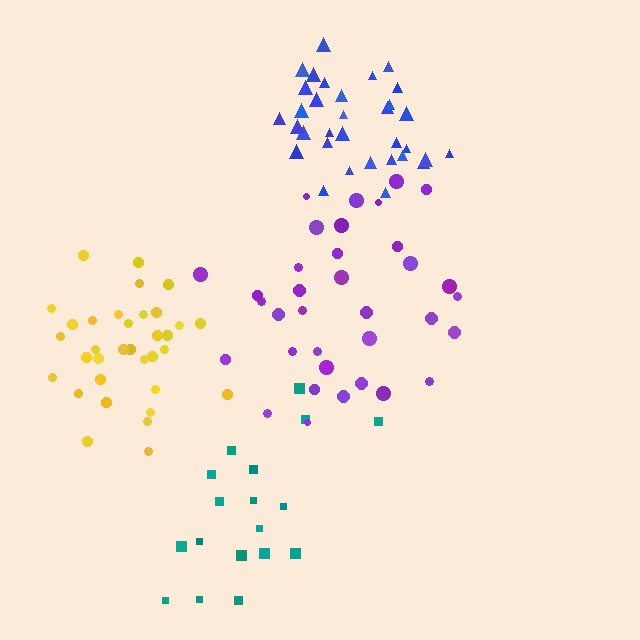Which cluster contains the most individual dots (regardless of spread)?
Purple (35).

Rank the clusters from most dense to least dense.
blue, yellow, purple, teal.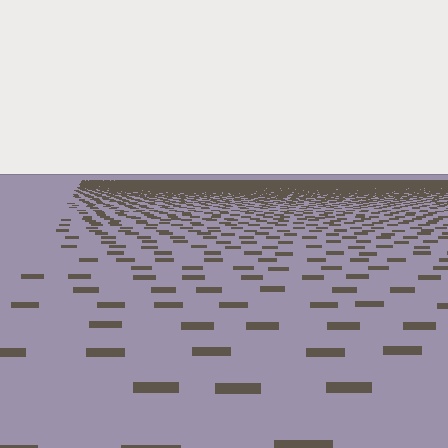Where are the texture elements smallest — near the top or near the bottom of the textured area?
Near the top.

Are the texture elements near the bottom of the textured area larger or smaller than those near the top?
Larger. Near the bottom, elements are closer to the viewer and appear at a bigger on-screen size.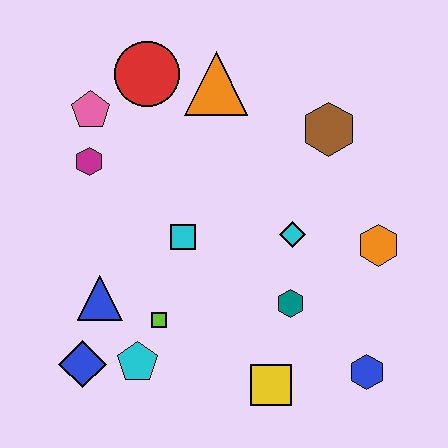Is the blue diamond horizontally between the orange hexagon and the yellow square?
No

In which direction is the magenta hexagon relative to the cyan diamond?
The magenta hexagon is to the left of the cyan diamond.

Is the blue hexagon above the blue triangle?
No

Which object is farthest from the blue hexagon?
The pink pentagon is farthest from the blue hexagon.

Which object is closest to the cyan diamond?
The teal hexagon is closest to the cyan diamond.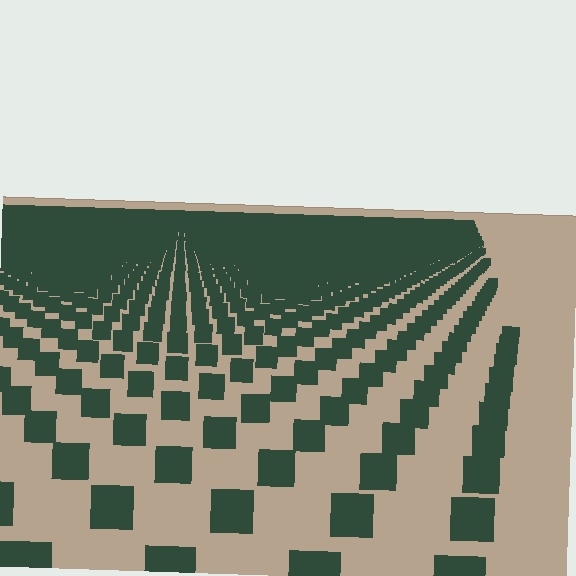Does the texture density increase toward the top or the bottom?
Density increases toward the top.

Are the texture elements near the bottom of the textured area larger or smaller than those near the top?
Larger. Near the bottom, elements are closer to the viewer and appear at a bigger on-screen size.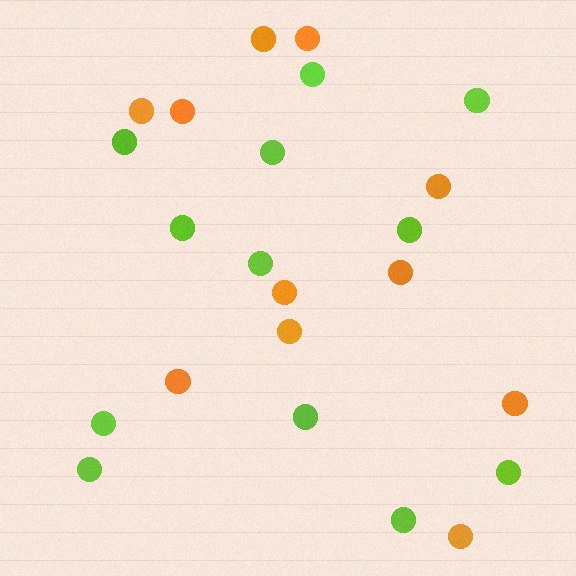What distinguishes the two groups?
There are 2 groups: one group of lime circles (12) and one group of orange circles (11).